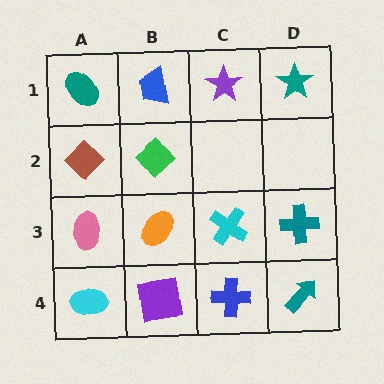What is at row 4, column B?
A purple square.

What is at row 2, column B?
A green diamond.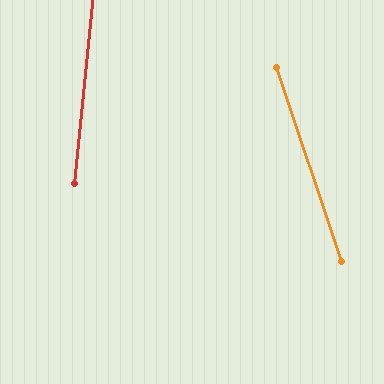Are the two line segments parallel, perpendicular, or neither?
Neither parallel nor perpendicular — they differ by about 24°.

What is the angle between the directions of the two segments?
Approximately 24 degrees.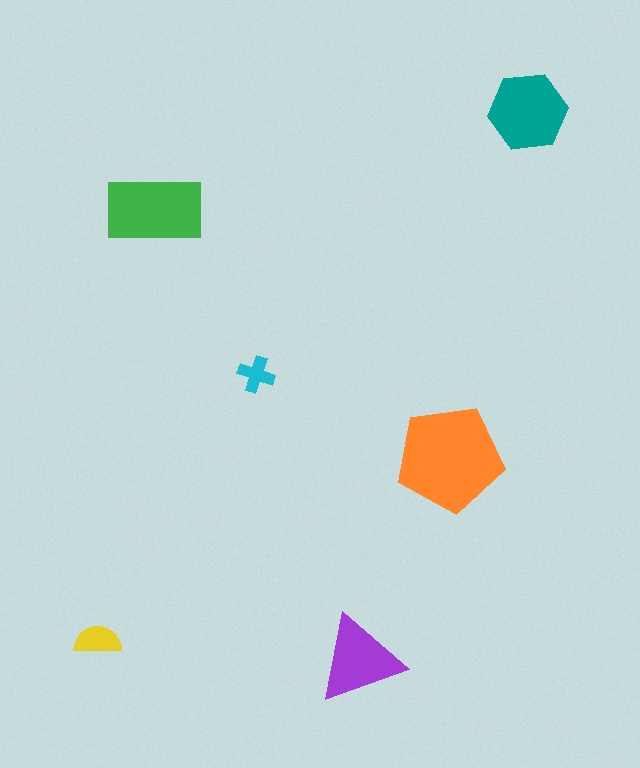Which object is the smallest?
The cyan cross.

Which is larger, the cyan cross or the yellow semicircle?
The yellow semicircle.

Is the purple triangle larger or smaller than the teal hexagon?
Smaller.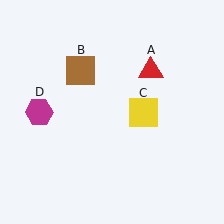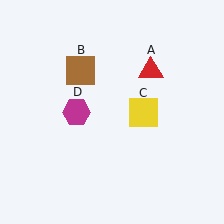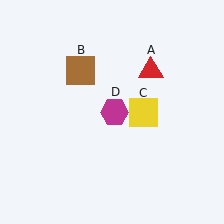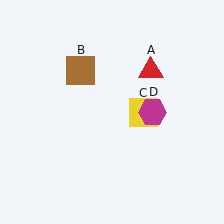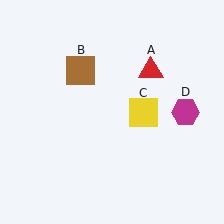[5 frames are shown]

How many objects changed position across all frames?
1 object changed position: magenta hexagon (object D).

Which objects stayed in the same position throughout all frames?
Red triangle (object A) and brown square (object B) and yellow square (object C) remained stationary.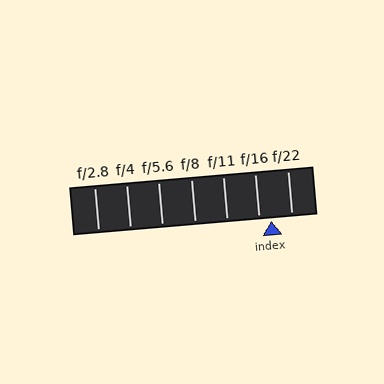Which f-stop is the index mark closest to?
The index mark is closest to f/16.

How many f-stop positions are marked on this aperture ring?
There are 7 f-stop positions marked.